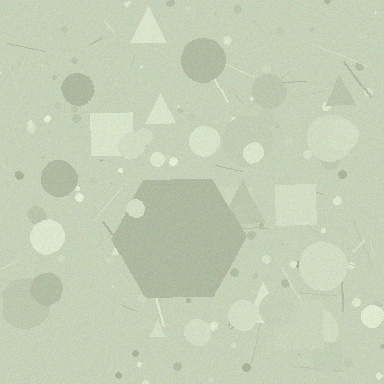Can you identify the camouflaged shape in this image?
The camouflaged shape is a hexagon.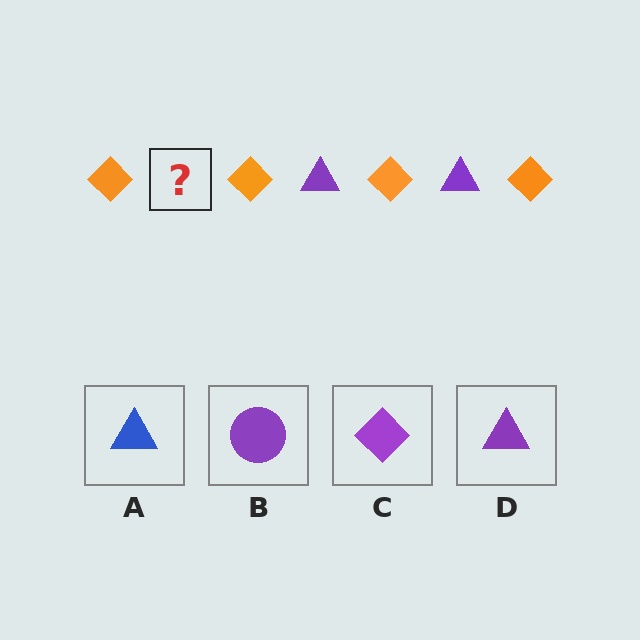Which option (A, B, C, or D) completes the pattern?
D.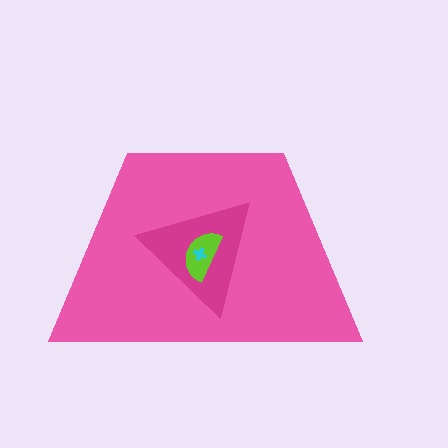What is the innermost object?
The cyan cross.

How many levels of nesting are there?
4.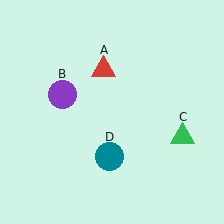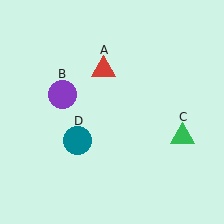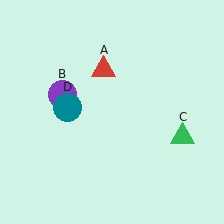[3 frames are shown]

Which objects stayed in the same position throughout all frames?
Red triangle (object A) and purple circle (object B) and green triangle (object C) remained stationary.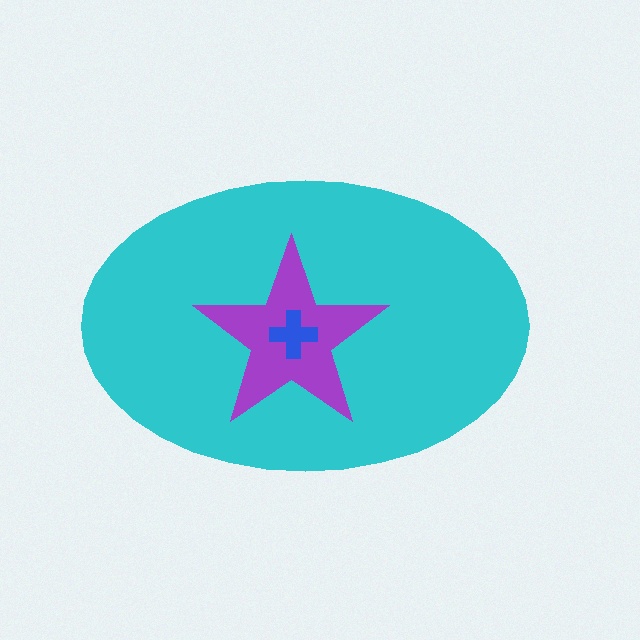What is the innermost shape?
The blue cross.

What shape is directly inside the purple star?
The blue cross.